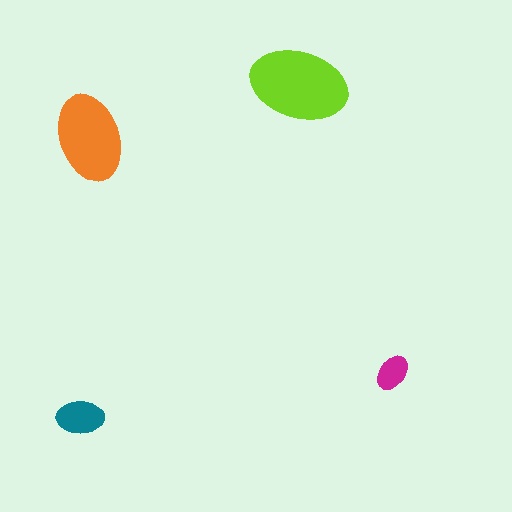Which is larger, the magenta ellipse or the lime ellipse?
The lime one.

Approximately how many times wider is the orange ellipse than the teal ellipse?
About 2 times wider.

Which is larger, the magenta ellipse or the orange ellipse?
The orange one.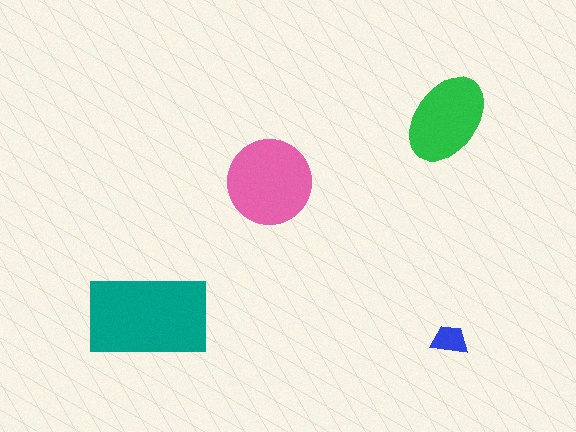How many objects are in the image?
There are 4 objects in the image.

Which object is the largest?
The teal rectangle.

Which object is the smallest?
The blue trapezoid.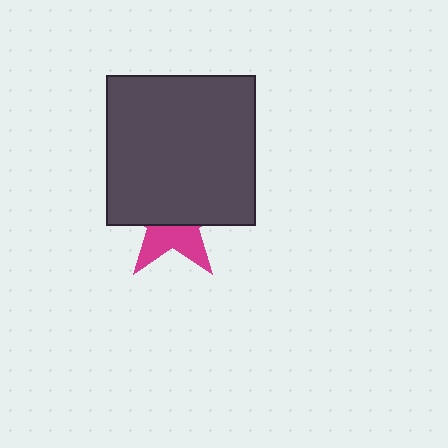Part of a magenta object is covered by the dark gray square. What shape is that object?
It is a star.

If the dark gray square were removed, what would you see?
You would see the complete magenta star.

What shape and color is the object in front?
The object in front is a dark gray square.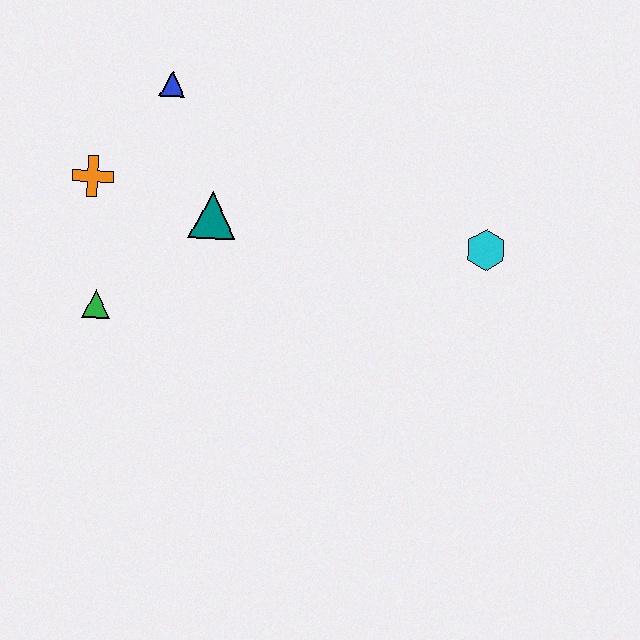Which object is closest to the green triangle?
The orange cross is closest to the green triangle.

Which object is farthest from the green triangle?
The cyan hexagon is farthest from the green triangle.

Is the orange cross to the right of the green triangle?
No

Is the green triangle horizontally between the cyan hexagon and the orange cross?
Yes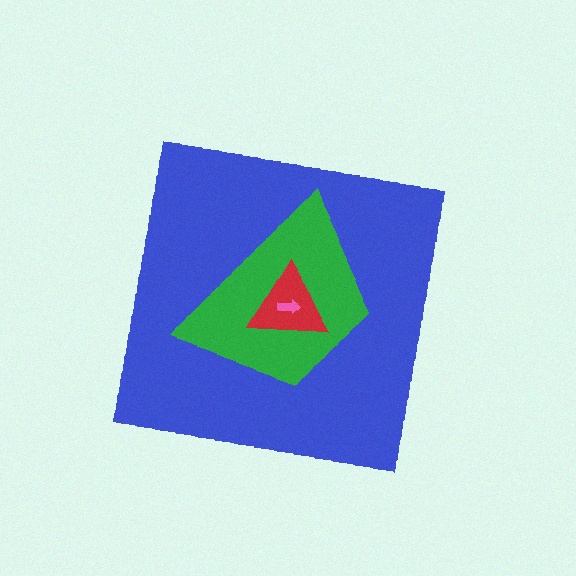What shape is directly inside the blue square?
The green trapezoid.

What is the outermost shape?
The blue square.